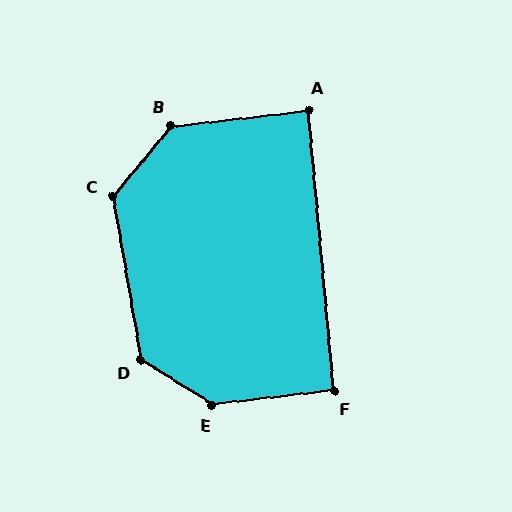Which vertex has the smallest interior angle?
A, at approximately 88 degrees.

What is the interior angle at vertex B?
Approximately 136 degrees (obtuse).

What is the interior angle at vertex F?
Approximately 92 degrees (approximately right).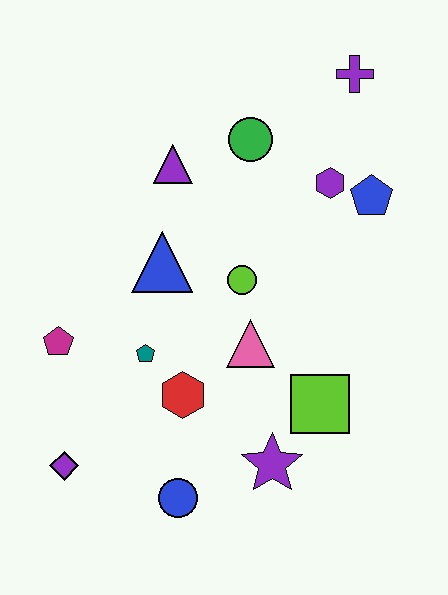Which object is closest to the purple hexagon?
The blue pentagon is closest to the purple hexagon.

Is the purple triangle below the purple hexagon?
No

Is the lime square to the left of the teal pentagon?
No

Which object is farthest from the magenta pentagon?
The purple cross is farthest from the magenta pentagon.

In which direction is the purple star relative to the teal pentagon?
The purple star is to the right of the teal pentagon.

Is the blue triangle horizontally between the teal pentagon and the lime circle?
Yes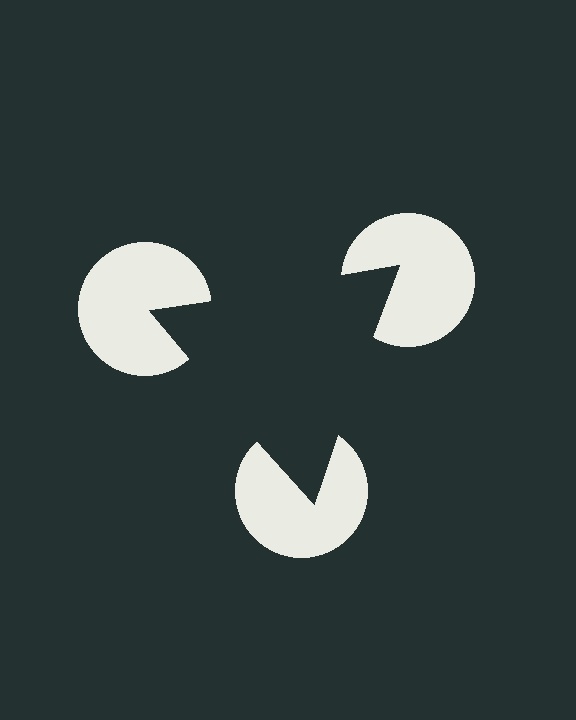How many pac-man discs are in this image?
There are 3 — one at each vertex of the illusory triangle.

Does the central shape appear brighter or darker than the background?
It typically appears slightly darker than the background, even though no actual brightness change is drawn.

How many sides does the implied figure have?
3 sides.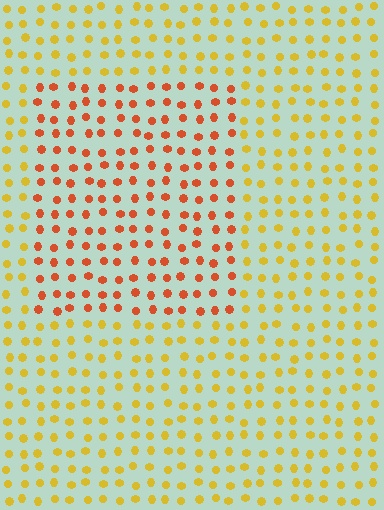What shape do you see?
I see a rectangle.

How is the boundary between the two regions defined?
The boundary is defined purely by a slight shift in hue (about 37 degrees). Spacing, size, and orientation are identical on both sides.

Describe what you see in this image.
The image is filled with small yellow elements in a uniform arrangement. A rectangle-shaped region is visible where the elements are tinted to a slightly different hue, forming a subtle color boundary.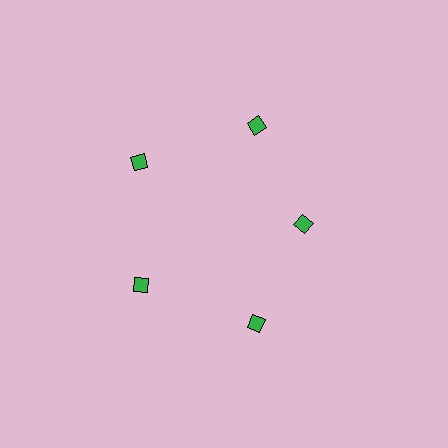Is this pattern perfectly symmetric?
No. The 5 green diamonds are arranged in a ring, but one element near the 3 o'clock position is pulled inward toward the center, breaking the 5-fold rotational symmetry.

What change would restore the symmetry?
The symmetry would be restored by moving it outward, back onto the ring so that all 5 diamonds sit at equal angles and equal distance from the center.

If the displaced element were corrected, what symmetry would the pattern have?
It would have 5-fold rotational symmetry — the pattern would map onto itself every 72 degrees.